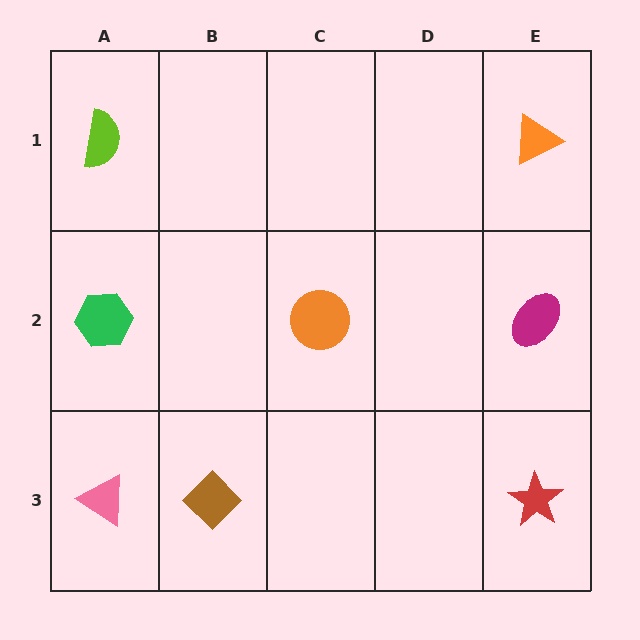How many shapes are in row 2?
3 shapes.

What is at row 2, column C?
An orange circle.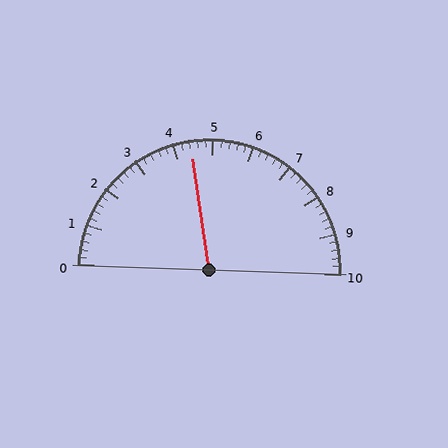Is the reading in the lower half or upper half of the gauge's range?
The reading is in the lower half of the range (0 to 10).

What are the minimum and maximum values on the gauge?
The gauge ranges from 0 to 10.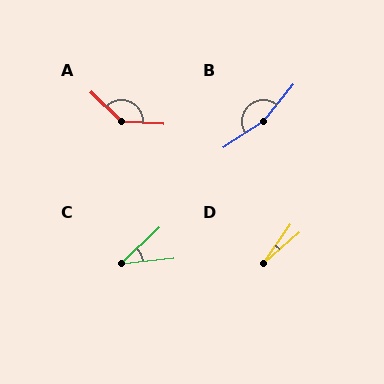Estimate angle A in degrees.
Approximately 139 degrees.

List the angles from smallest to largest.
D (15°), C (37°), A (139°), B (162°).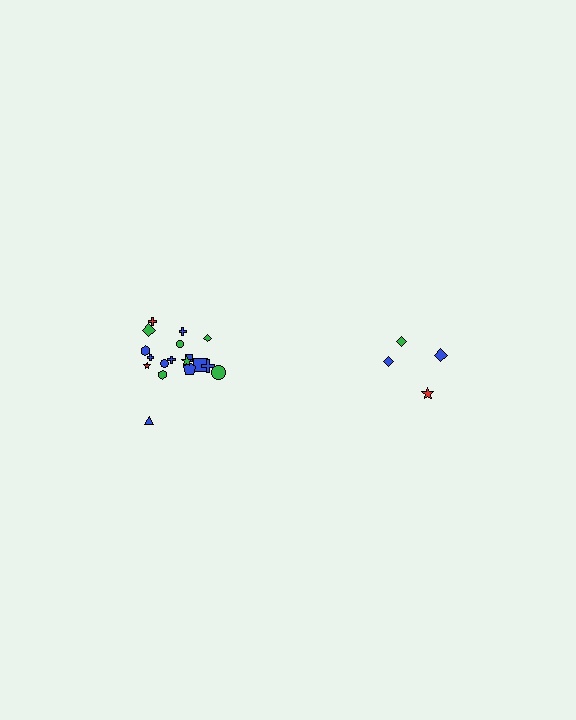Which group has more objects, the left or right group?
The left group.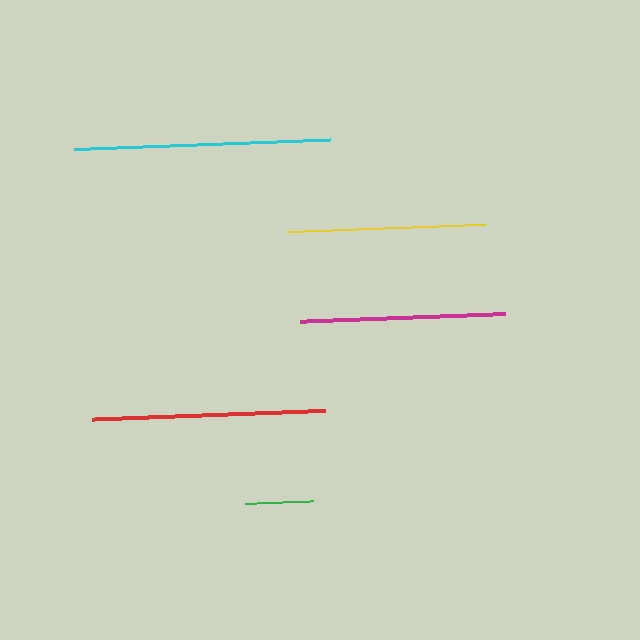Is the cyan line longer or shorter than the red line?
The cyan line is longer than the red line.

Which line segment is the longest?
The cyan line is the longest at approximately 256 pixels.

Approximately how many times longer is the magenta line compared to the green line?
The magenta line is approximately 3.0 times the length of the green line.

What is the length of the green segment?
The green segment is approximately 68 pixels long.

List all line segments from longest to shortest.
From longest to shortest: cyan, red, magenta, yellow, green.